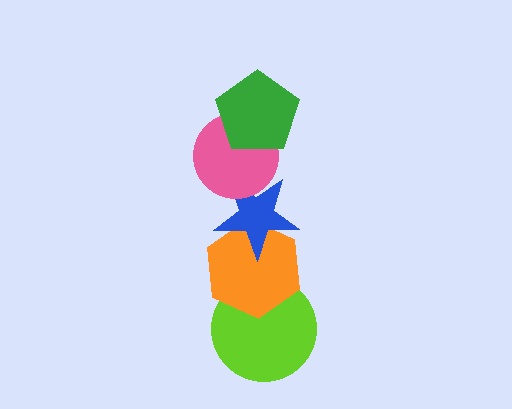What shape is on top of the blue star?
The pink circle is on top of the blue star.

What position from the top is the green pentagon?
The green pentagon is 1st from the top.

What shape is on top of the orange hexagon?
The blue star is on top of the orange hexagon.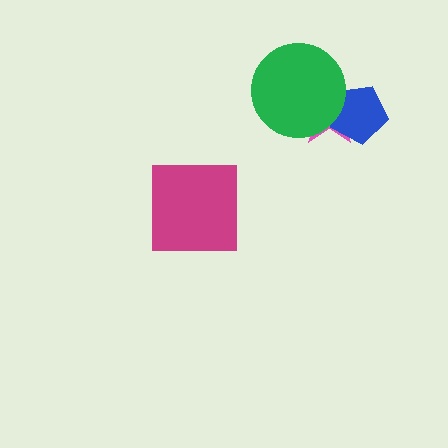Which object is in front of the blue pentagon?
The green circle is in front of the blue pentagon.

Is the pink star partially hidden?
Yes, it is partially covered by another shape.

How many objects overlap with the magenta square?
0 objects overlap with the magenta square.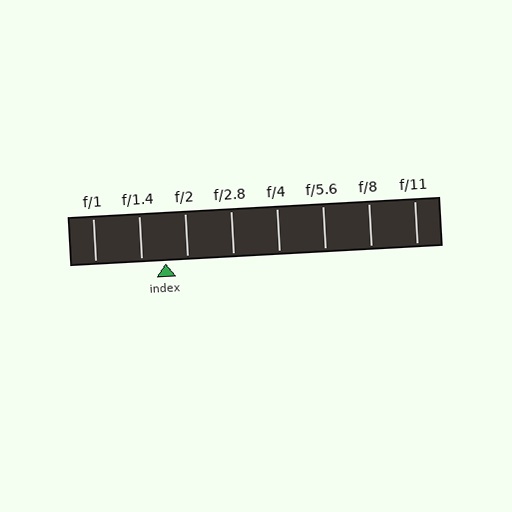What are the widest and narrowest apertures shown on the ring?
The widest aperture shown is f/1 and the narrowest is f/11.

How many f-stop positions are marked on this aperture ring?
There are 8 f-stop positions marked.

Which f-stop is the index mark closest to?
The index mark is closest to f/2.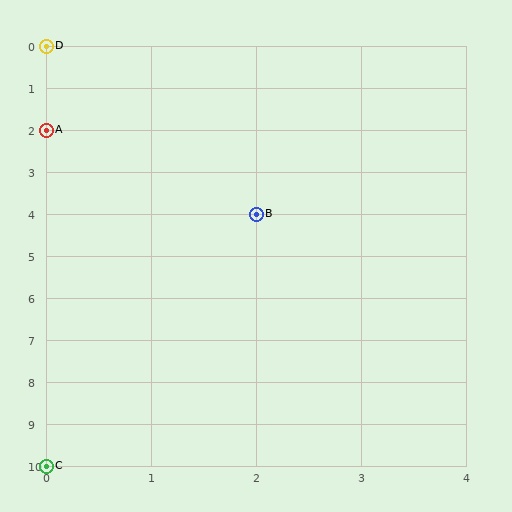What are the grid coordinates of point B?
Point B is at grid coordinates (2, 4).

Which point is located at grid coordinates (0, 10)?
Point C is at (0, 10).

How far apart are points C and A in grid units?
Points C and A are 8 rows apart.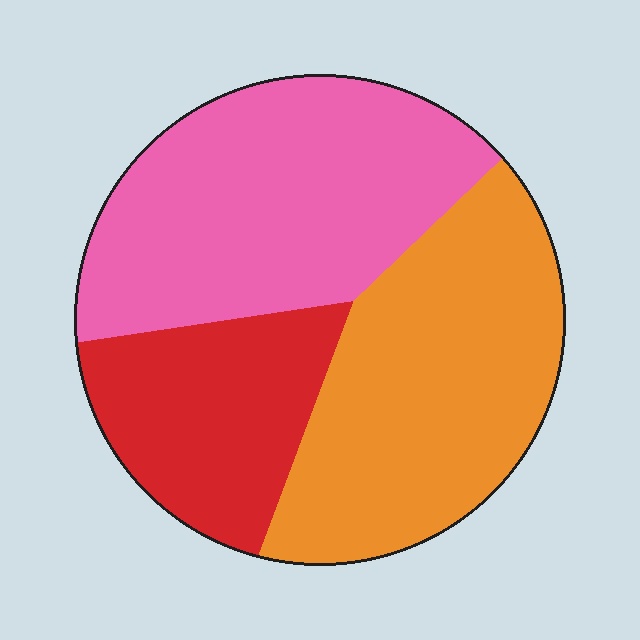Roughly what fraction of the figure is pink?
Pink takes up about two fifths (2/5) of the figure.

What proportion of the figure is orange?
Orange covers roughly 40% of the figure.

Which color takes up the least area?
Red, at roughly 20%.